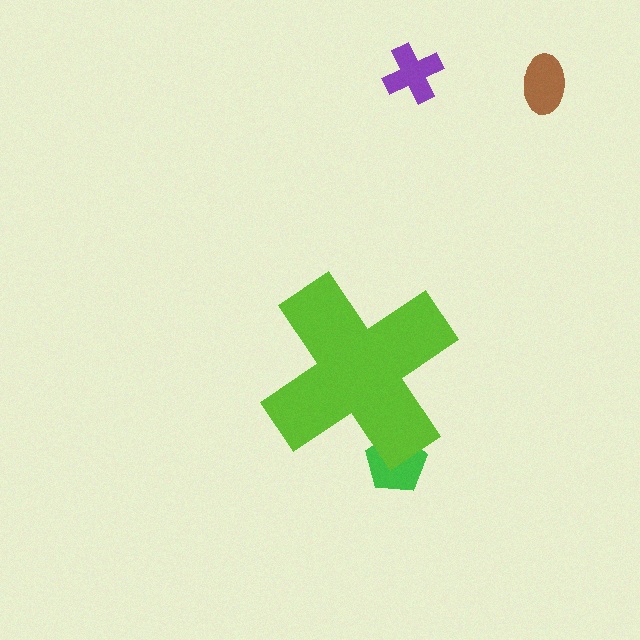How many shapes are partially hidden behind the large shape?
1 shape is partially hidden.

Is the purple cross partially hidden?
No, the purple cross is fully visible.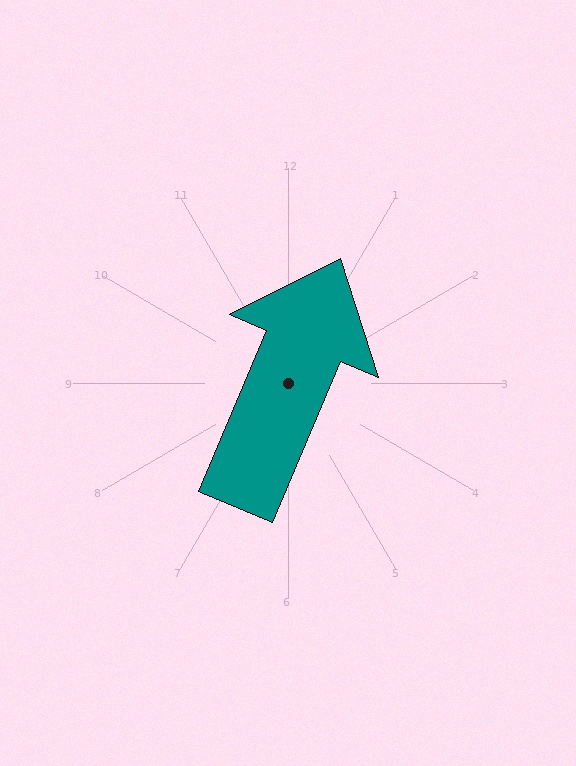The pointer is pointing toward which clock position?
Roughly 1 o'clock.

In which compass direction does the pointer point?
Northeast.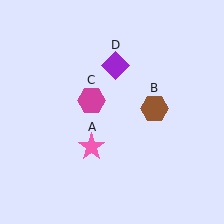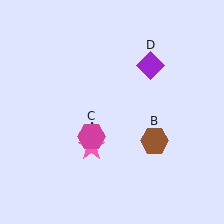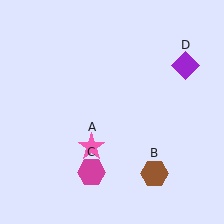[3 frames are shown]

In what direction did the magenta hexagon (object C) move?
The magenta hexagon (object C) moved down.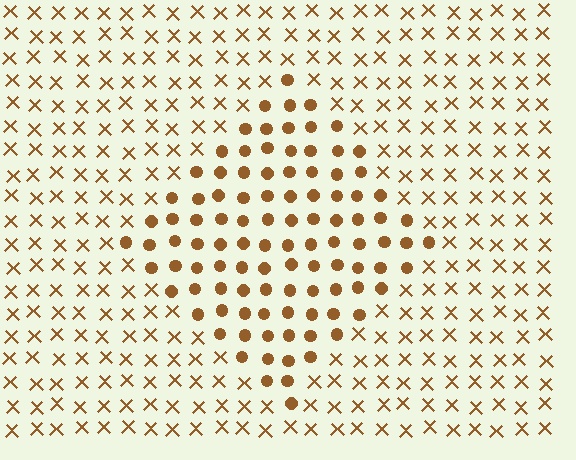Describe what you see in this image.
The image is filled with small brown elements arranged in a uniform grid. A diamond-shaped region contains circles, while the surrounding area contains X marks. The boundary is defined purely by the change in element shape.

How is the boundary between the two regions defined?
The boundary is defined by a change in element shape: circles inside vs. X marks outside. All elements share the same color and spacing.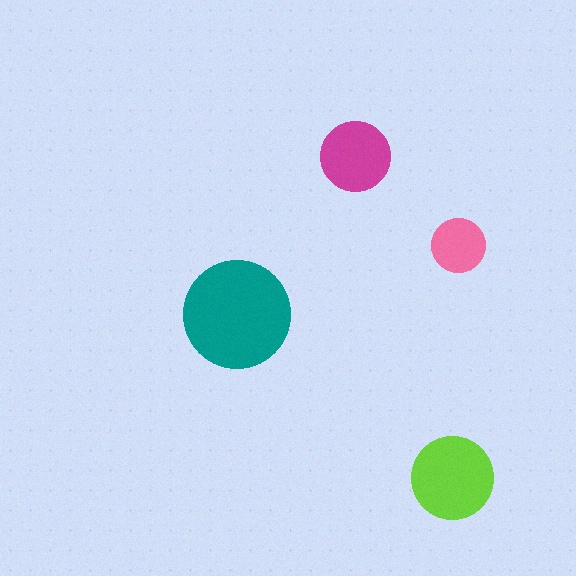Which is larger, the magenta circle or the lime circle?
The lime one.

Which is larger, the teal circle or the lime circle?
The teal one.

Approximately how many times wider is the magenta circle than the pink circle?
About 1.5 times wider.